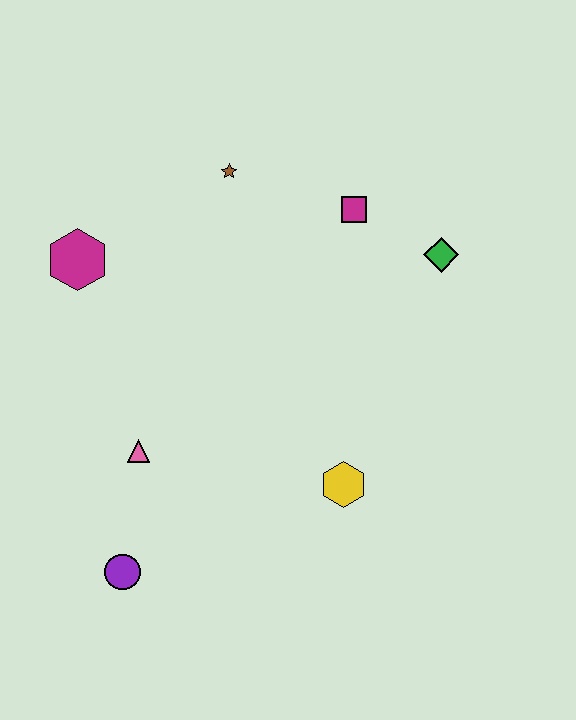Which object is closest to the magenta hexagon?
The brown star is closest to the magenta hexagon.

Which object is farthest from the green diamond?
The purple circle is farthest from the green diamond.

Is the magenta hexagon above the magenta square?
No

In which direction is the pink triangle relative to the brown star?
The pink triangle is below the brown star.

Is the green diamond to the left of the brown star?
No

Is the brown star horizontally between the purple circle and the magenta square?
Yes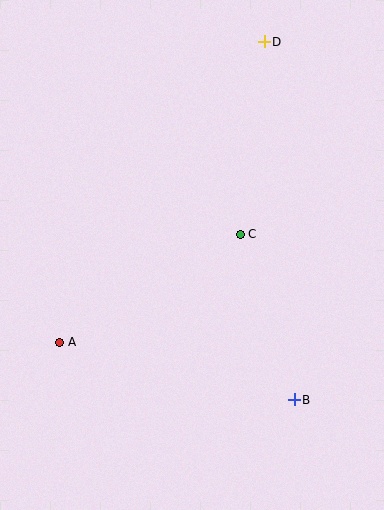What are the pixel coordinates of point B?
Point B is at (294, 400).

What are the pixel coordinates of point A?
Point A is at (60, 342).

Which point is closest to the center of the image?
Point C at (240, 234) is closest to the center.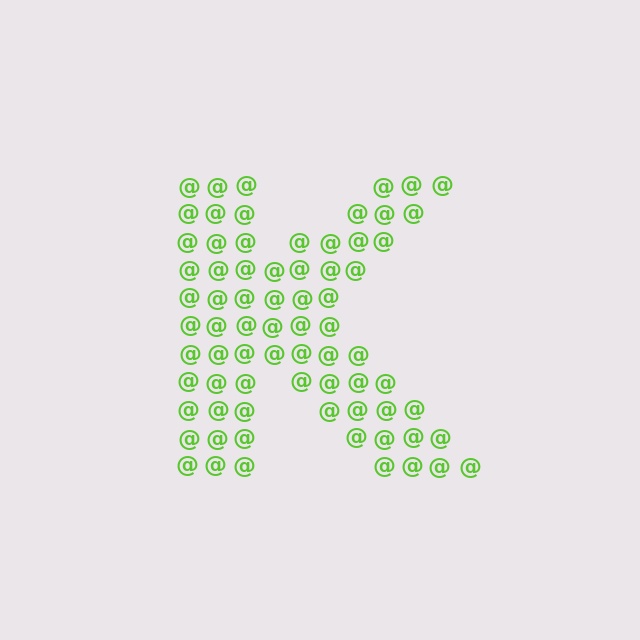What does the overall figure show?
The overall figure shows the letter K.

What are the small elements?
The small elements are at signs.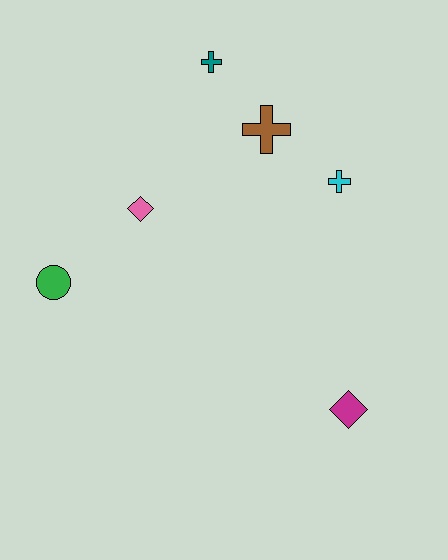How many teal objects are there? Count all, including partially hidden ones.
There is 1 teal object.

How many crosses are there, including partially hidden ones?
There are 3 crosses.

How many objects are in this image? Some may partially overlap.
There are 6 objects.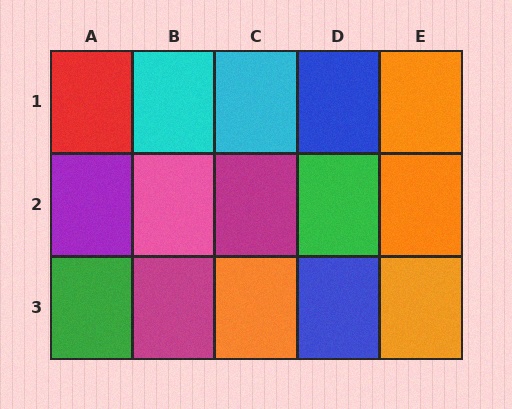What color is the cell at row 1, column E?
Orange.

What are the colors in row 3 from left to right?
Green, magenta, orange, blue, orange.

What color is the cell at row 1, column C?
Cyan.